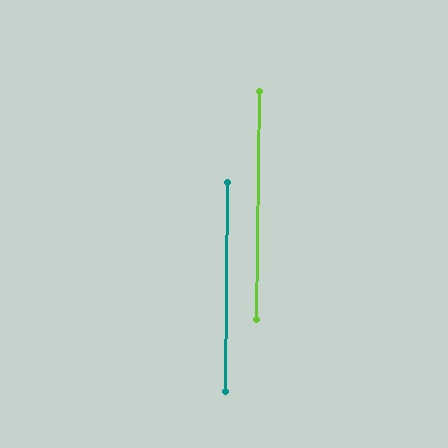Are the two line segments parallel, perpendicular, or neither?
Parallel — their directions differ by only 0.3°.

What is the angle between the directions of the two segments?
Approximately 0 degrees.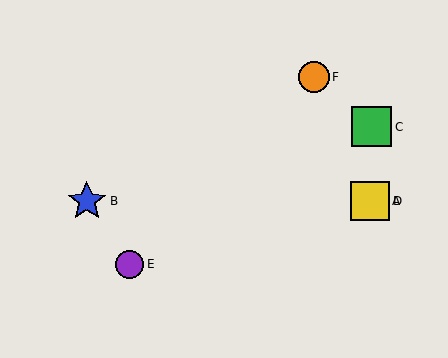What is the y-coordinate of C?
Object C is at y≈127.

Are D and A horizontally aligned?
Yes, both are at y≈201.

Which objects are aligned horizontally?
Objects A, B, D are aligned horizontally.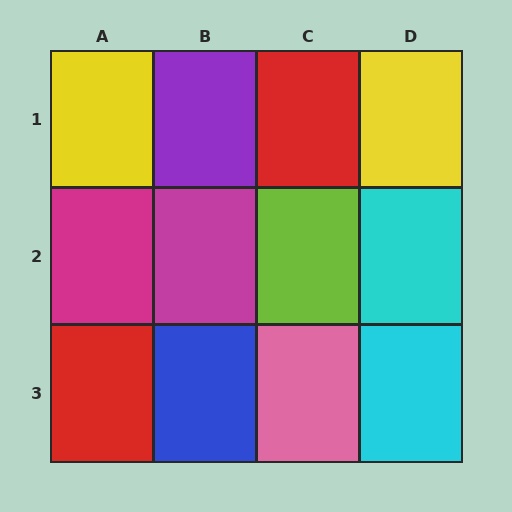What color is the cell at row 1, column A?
Yellow.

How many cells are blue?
1 cell is blue.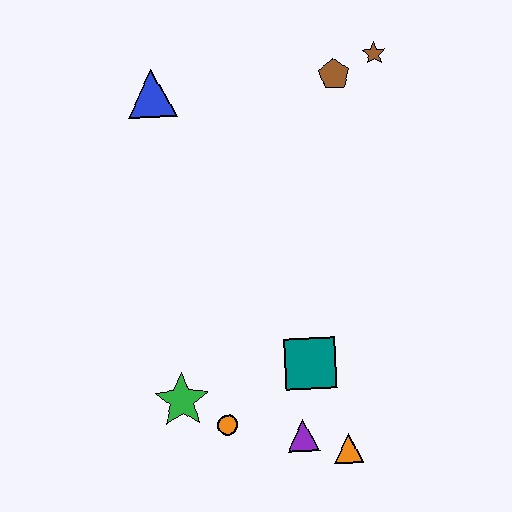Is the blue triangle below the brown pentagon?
Yes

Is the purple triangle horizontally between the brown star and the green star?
Yes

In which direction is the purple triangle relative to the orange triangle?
The purple triangle is to the left of the orange triangle.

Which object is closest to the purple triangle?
The orange triangle is closest to the purple triangle.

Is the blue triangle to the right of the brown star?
No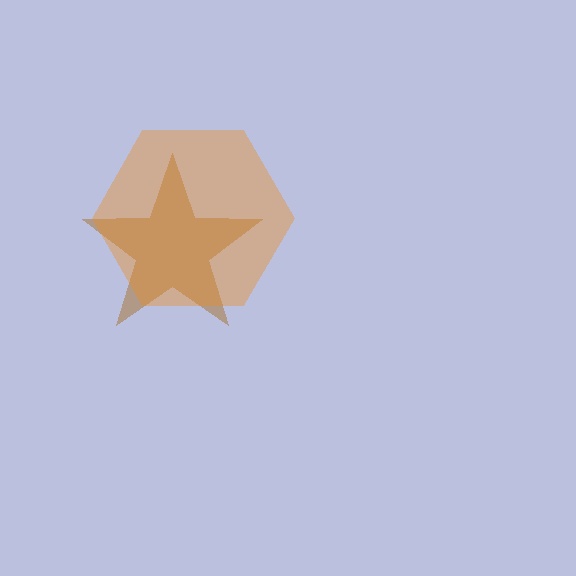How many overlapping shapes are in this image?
There are 2 overlapping shapes in the image.